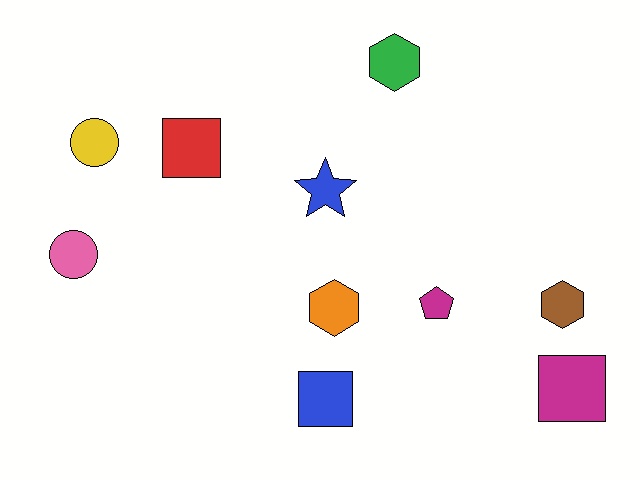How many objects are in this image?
There are 10 objects.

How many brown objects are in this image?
There is 1 brown object.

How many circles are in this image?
There are 2 circles.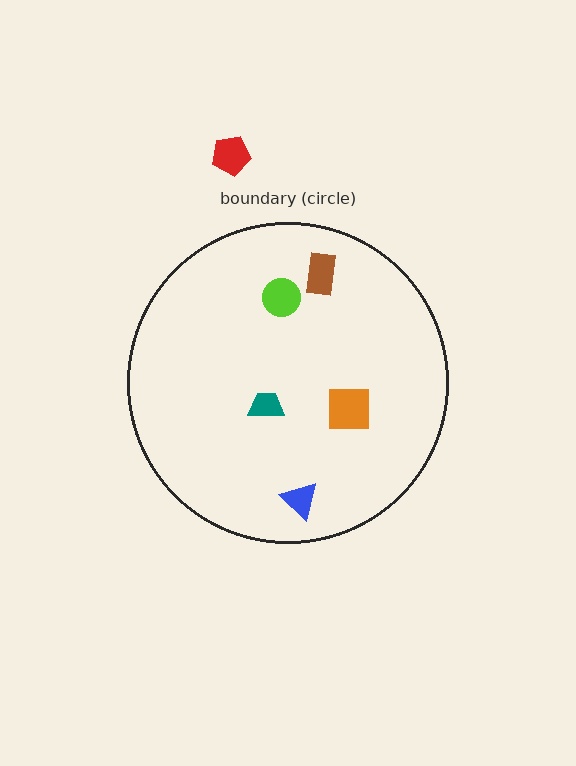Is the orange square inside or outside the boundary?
Inside.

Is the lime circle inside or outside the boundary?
Inside.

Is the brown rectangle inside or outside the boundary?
Inside.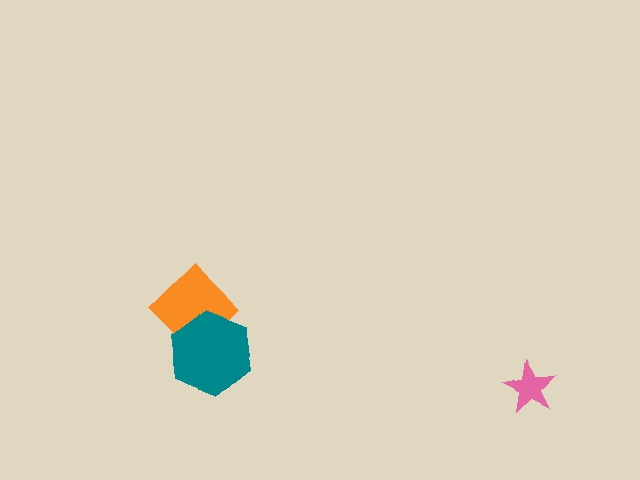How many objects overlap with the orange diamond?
1 object overlaps with the orange diamond.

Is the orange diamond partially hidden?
Yes, it is partially covered by another shape.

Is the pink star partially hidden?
No, no other shape covers it.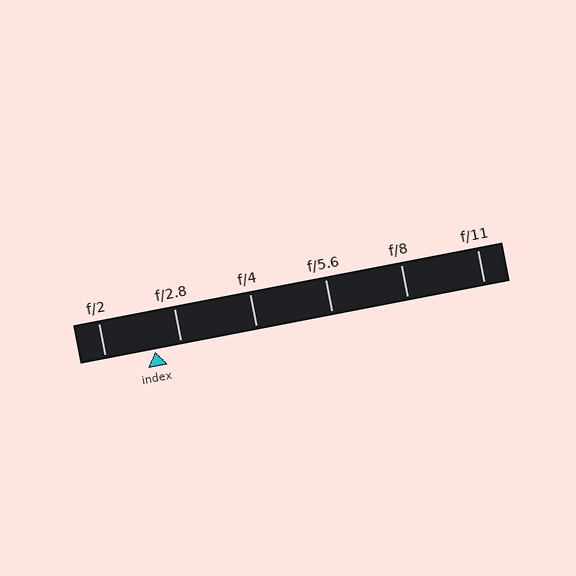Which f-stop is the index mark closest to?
The index mark is closest to f/2.8.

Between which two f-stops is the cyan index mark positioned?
The index mark is between f/2 and f/2.8.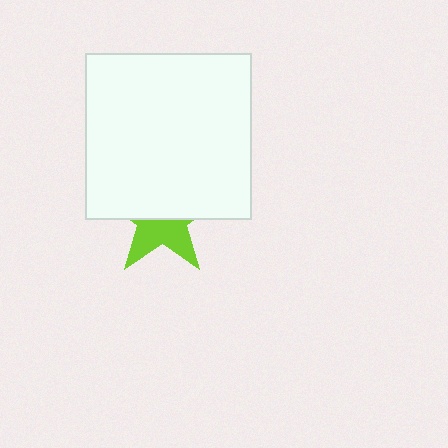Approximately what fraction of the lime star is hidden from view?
Roughly 57% of the lime star is hidden behind the white square.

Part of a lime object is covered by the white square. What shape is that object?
It is a star.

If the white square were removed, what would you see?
You would see the complete lime star.